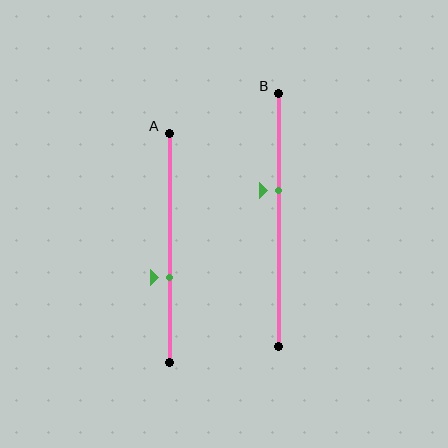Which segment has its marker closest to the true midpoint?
Segment B has its marker closest to the true midpoint.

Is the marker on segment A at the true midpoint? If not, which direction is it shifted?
No, the marker on segment A is shifted downward by about 13% of the segment length.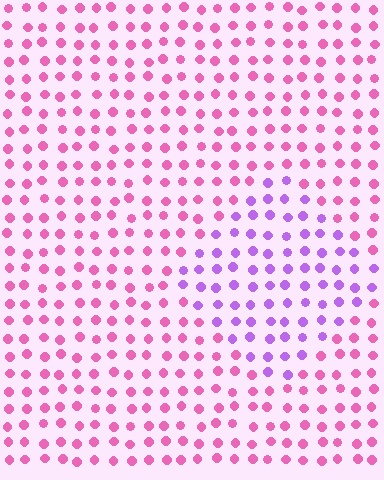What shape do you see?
I see a diamond.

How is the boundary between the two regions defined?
The boundary is defined purely by a slight shift in hue (about 45 degrees). Spacing, size, and orientation are identical on both sides.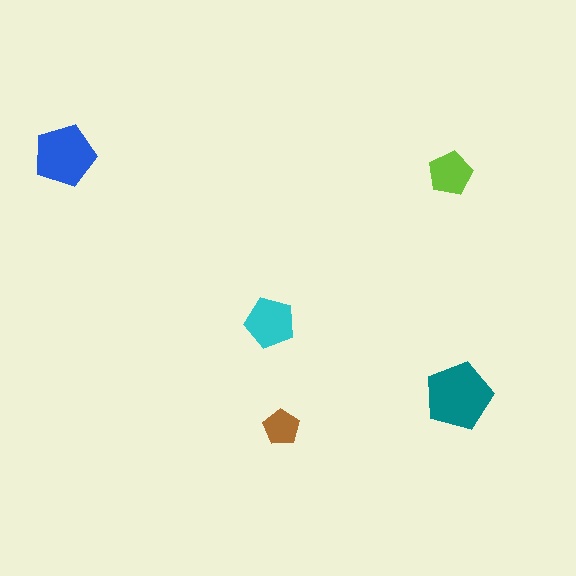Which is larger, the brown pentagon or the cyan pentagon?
The cyan one.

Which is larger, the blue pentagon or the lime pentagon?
The blue one.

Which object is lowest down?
The brown pentagon is bottommost.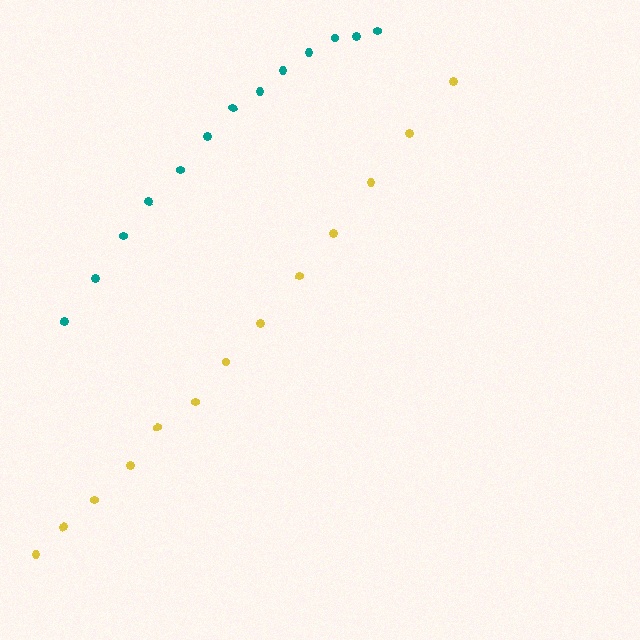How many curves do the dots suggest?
There are 2 distinct paths.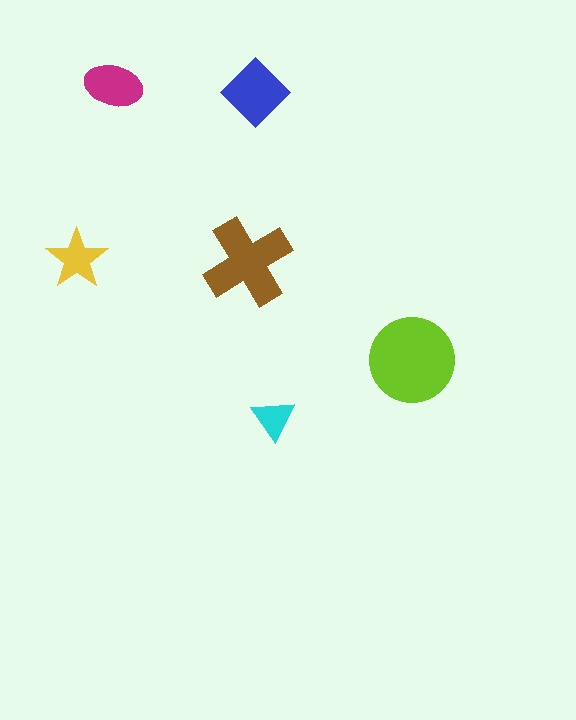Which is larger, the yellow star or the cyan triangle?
The yellow star.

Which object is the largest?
The lime circle.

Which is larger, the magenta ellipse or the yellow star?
The magenta ellipse.